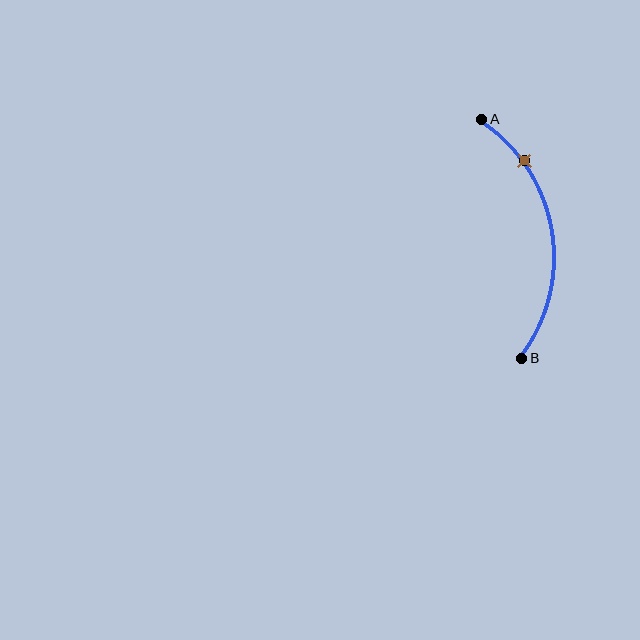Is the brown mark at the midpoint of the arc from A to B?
No. The brown mark lies on the arc but is closer to endpoint A. The arc midpoint would be at the point on the curve equidistant along the arc from both A and B.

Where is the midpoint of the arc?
The arc midpoint is the point on the curve farthest from the straight line joining A and B. It sits to the right of that line.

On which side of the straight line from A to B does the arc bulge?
The arc bulges to the right of the straight line connecting A and B.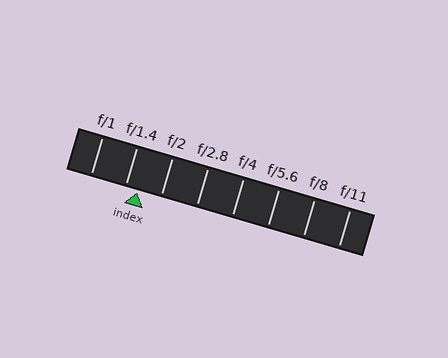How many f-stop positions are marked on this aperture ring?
There are 8 f-stop positions marked.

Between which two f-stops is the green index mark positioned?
The index mark is between f/1.4 and f/2.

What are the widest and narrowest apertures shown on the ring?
The widest aperture shown is f/1 and the narrowest is f/11.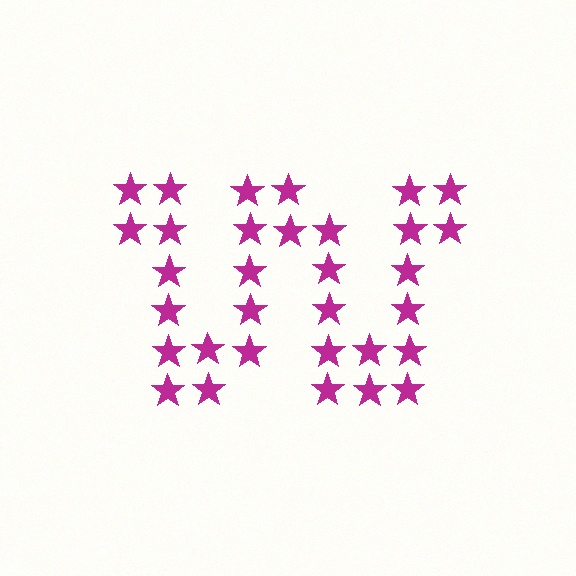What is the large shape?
The large shape is the letter W.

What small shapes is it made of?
It is made of small stars.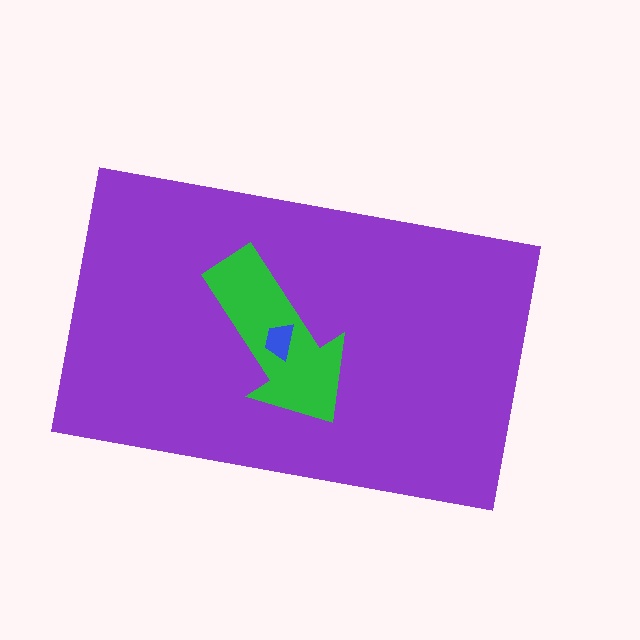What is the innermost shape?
The blue trapezoid.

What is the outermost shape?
The purple rectangle.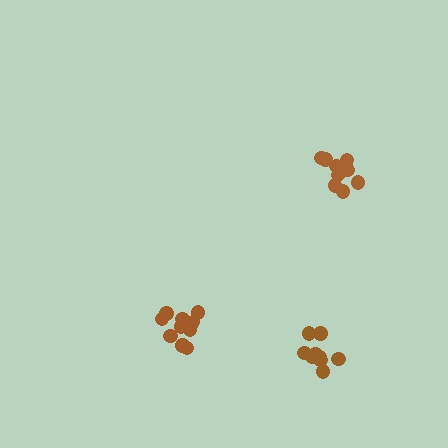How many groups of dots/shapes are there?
There are 3 groups.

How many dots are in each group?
Group 1: 9 dots, Group 2: 11 dots, Group 3: 12 dots (32 total).